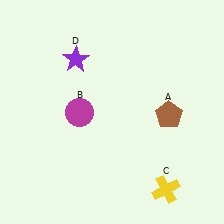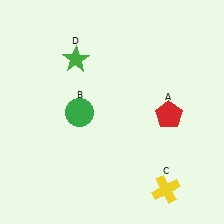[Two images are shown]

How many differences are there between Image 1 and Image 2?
There are 3 differences between the two images.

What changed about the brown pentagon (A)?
In Image 1, A is brown. In Image 2, it changed to red.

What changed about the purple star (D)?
In Image 1, D is purple. In Image 2, it changed to green.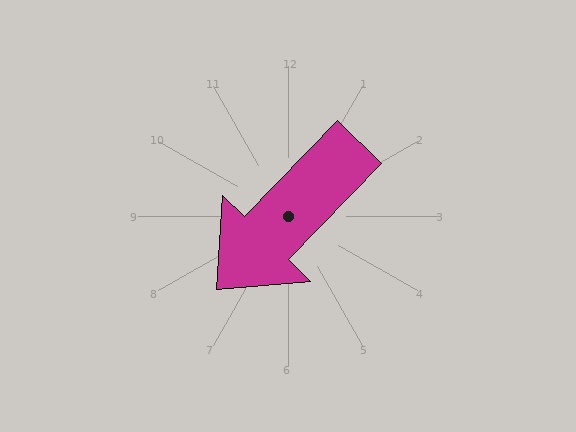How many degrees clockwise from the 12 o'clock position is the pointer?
Approximately 224 degrees.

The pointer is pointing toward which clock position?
Roughly 7 o'clock.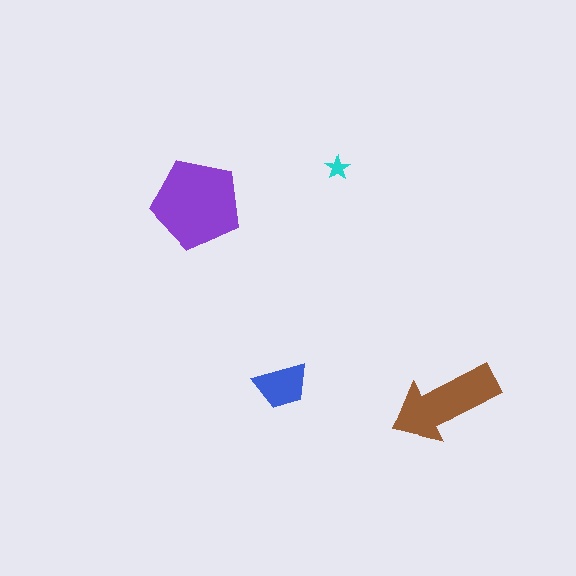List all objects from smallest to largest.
The cyan star, the blue trapezoid, the brown arrow, the purple pentagon.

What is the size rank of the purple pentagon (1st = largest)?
1st.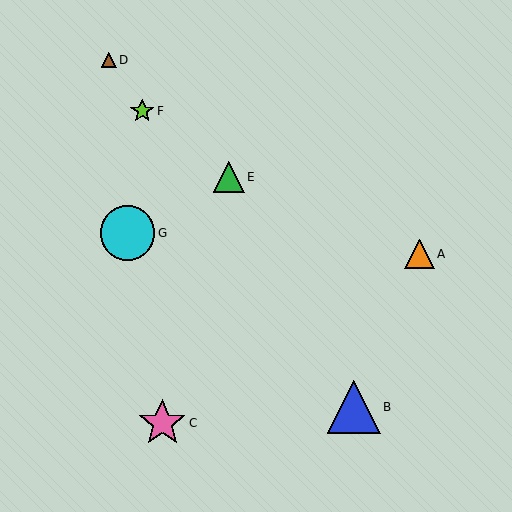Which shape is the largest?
The cyan circle (labeled G) is the largest.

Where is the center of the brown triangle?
The center of the brown triangle is at (109, 60).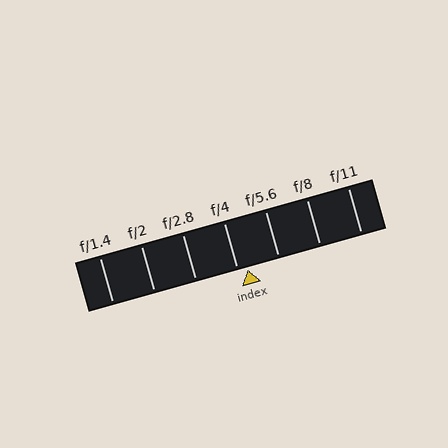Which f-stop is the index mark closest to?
The index mark is closest to f/4.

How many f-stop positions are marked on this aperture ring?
There are 7 f-stop positions marked.